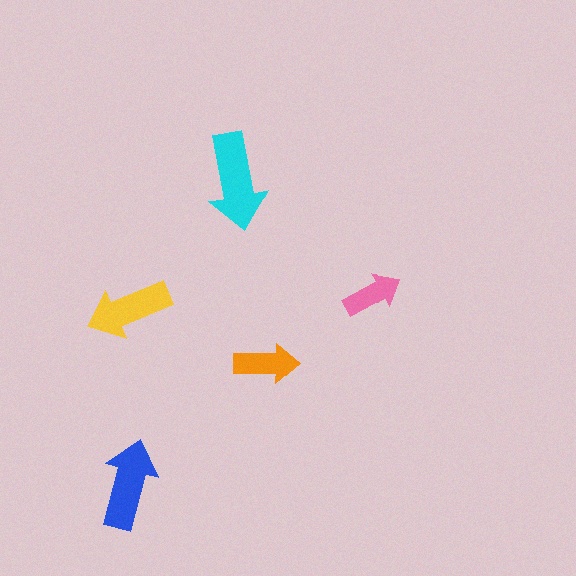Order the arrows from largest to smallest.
the cyan one, the blue one, the yellow one, the orange one, the pink one.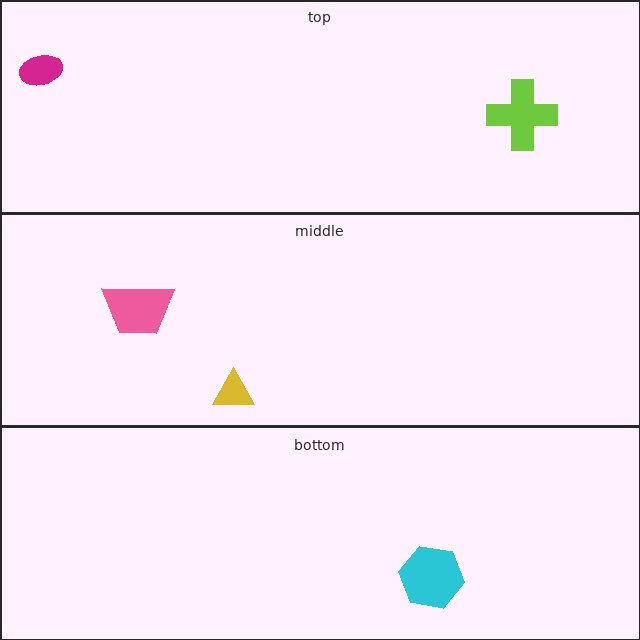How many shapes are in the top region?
2.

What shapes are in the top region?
The magenta ellipse, the lime cross.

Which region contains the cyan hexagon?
The bottom region.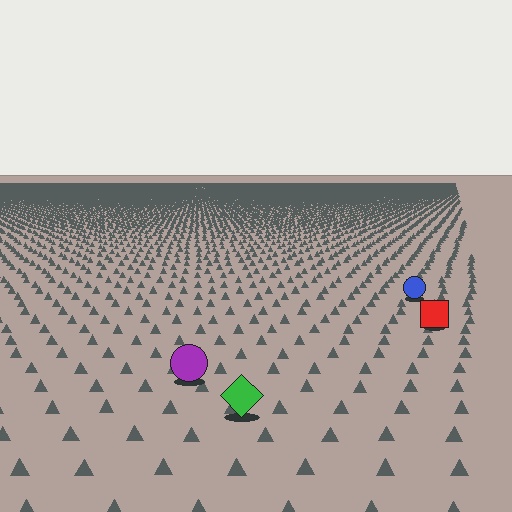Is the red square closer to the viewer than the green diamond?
No. The green diamond is closer — you can tell from the texture gradient: the ground texture is coarser near it.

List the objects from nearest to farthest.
From nearest to farthest: the green diamond, the purple circle, the red square, the blue circle.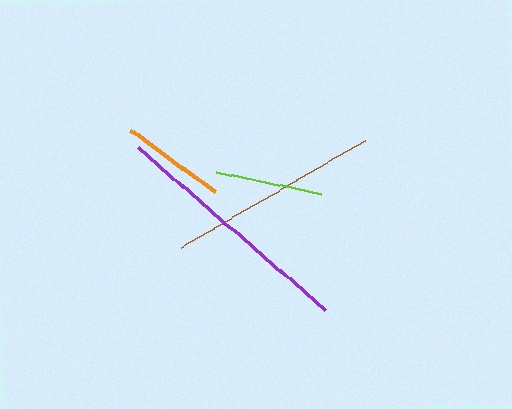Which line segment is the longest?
The purple line is the longest at approximately 248 pixels.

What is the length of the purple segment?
The purple segment is approximately 248 pixels long.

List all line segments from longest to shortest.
From longest to shortest: purple, brown, lime, orange.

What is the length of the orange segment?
The orange segment is approximately 105 pixels long.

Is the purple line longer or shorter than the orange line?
The purple line is longer than the orange line.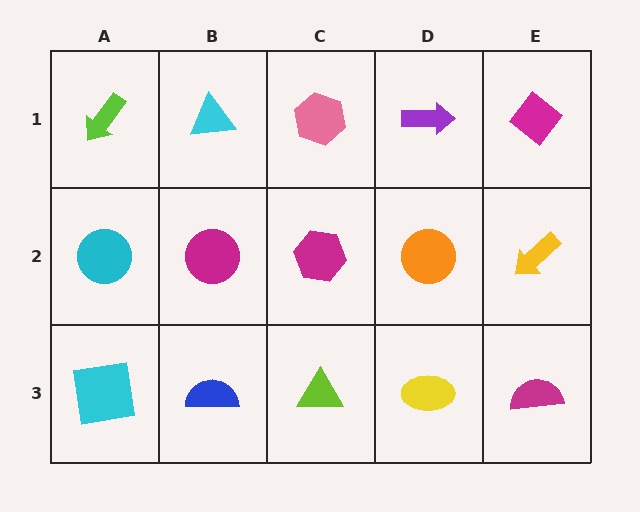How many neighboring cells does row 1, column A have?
2.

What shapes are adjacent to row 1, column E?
A yellow arrow (row 2, column E), a purple arrow (row 1, column D).